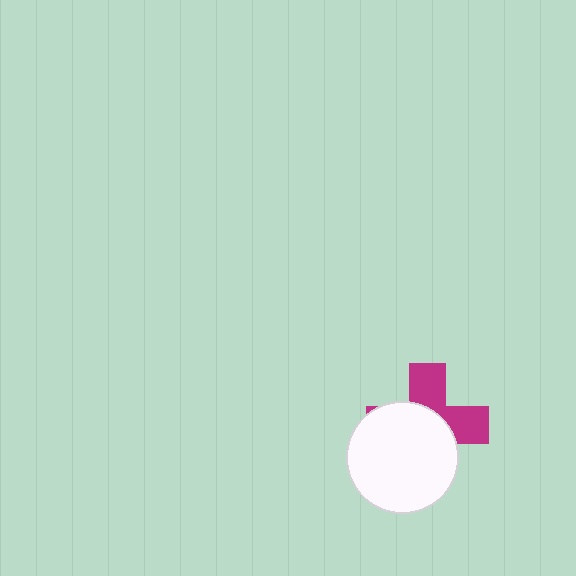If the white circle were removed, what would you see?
You would see the complete magenta cross.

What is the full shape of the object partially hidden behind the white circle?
The partially hidden object is a magenta cross.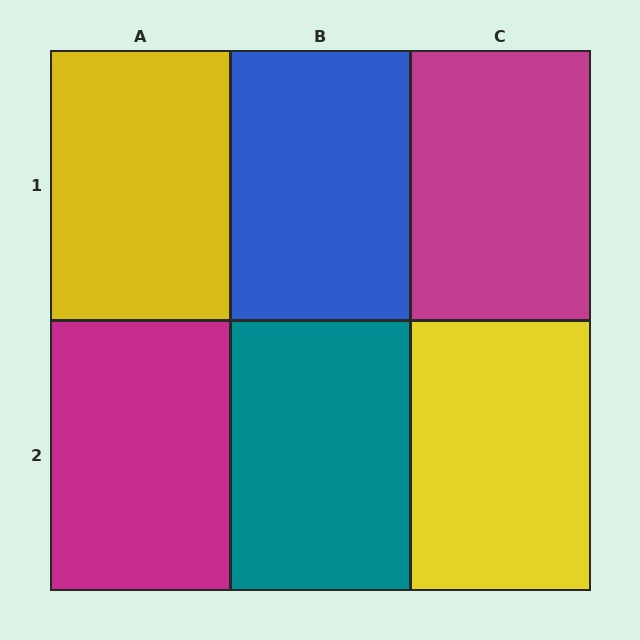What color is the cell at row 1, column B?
Blue.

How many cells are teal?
1 cell is teal.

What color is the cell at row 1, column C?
Magenta.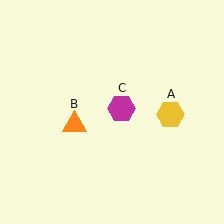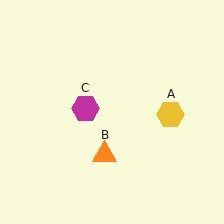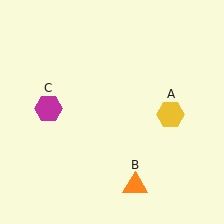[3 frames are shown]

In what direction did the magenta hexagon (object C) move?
The magenta hexagon (object C) moved left.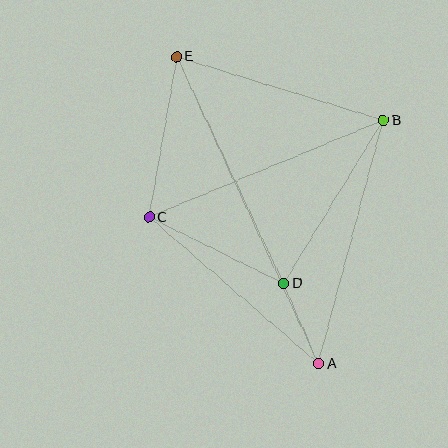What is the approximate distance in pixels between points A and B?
The distance between A and B is approximately 252 pixels.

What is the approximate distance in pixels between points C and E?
The distance between C and E is approximately 163 pixels.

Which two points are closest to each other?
Points A and D are closest to each other.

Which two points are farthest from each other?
Points A and E are farthest from each other.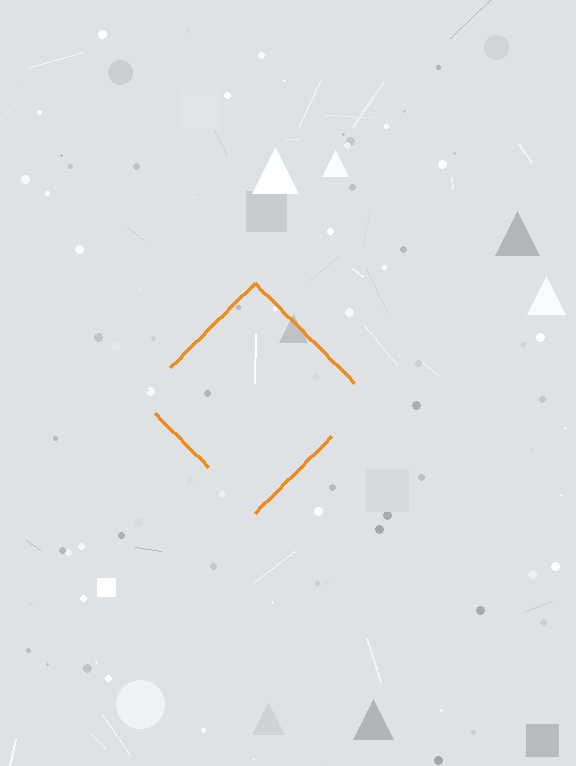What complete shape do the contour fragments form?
The contour fragments form a diamond.